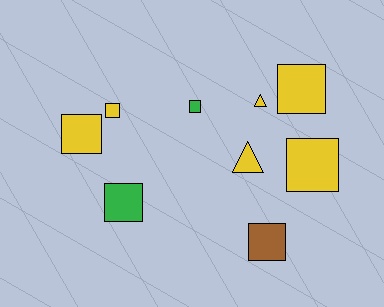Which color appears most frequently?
Yellow, with 6 objects.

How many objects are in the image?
There are 9 objects.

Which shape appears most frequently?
Square, with 7 objects.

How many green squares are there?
There are 2 green squares.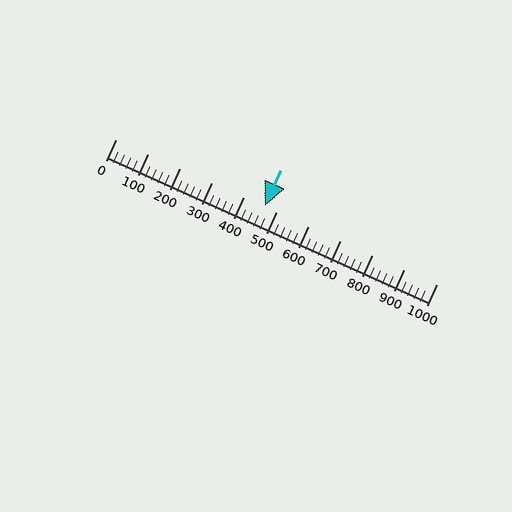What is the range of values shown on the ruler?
The ruler shows values from 0 to 1000.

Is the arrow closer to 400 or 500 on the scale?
The arrow is closer to 500.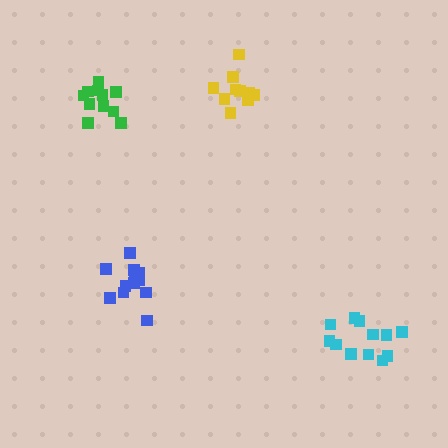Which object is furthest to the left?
The green cluster is leftmost.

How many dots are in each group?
Group 1: 10 dots, Group 2: 12 dots, Group 3: 13 dots, Group 4: 12 dots (47 total).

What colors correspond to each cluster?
The clusters are colored: yellow, cyan, blue, green.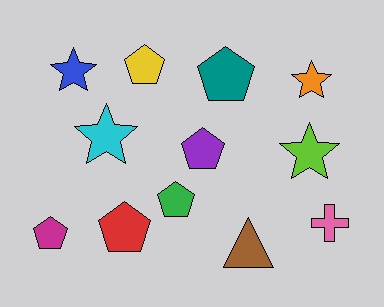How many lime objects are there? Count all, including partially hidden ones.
There is 1 lime object.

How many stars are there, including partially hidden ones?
There are 4 stars.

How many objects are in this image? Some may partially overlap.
There are 12 objects.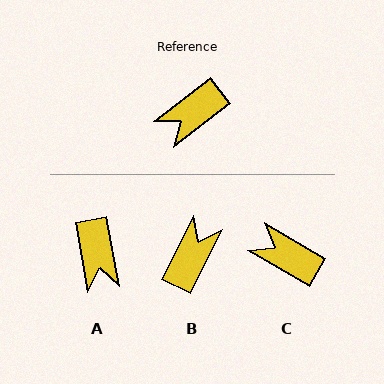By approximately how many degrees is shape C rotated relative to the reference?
Approximately 68 degrees clockwise.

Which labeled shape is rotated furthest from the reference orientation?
B, about 154 degrees away.